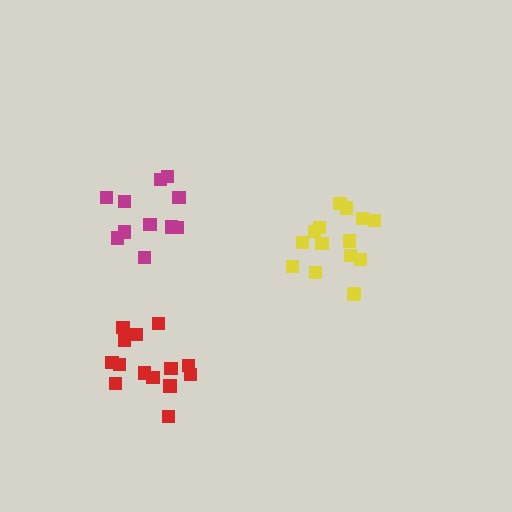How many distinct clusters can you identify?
There are 3 distinct clusters.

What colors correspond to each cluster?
The clusters are colored: magenta, red, yellow.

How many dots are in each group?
Group 1: 11 dots, Group 2: 14 dots, Group 3: 15 dots (40 total).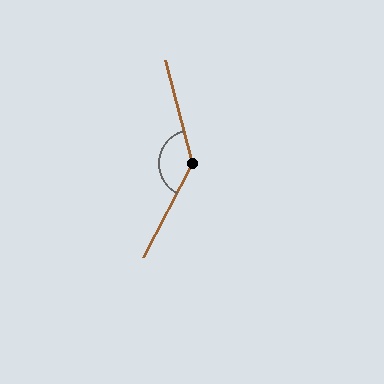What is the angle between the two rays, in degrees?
Approximately 138 degrees.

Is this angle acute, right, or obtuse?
It is obtuse.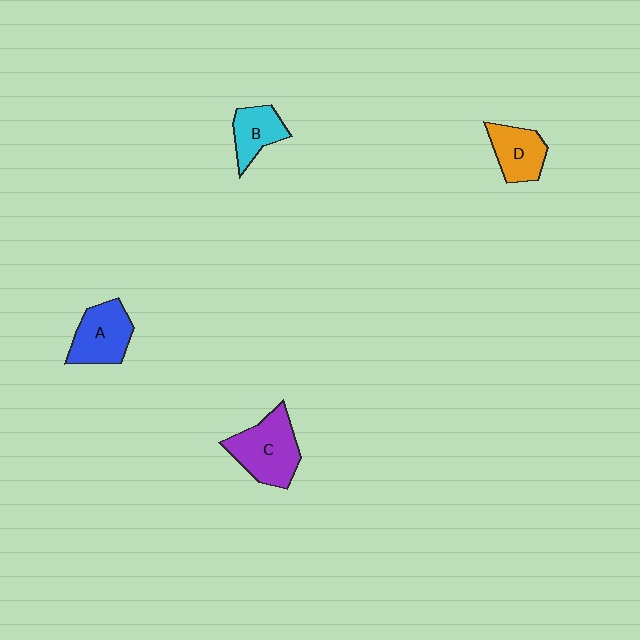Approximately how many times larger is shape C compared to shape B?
Approximately 1.7 times.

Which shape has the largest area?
Shape C (purple).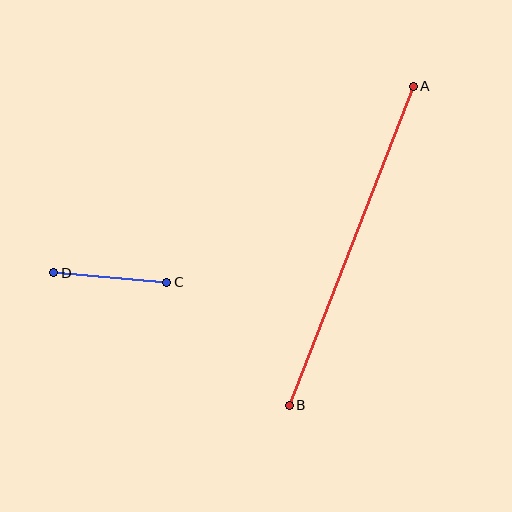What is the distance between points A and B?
The distance is approximately 342 pixels.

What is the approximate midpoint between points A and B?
The midpoint is at approximately (351, 246) pixels.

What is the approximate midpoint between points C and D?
The midpoint is at approximately (110, 278) pixels.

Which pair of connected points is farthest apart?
Points A and B are farthest apart.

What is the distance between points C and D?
The distance is approximately 114 pixels.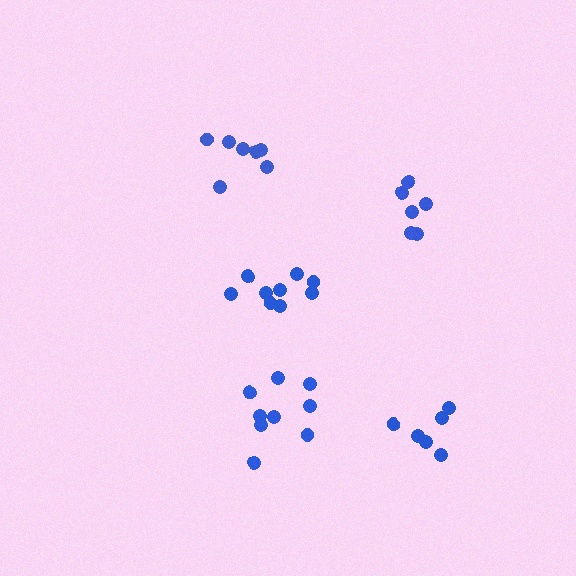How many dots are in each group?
Group 1: 9 dots, Group 2: 6 dots, Group 3: 9 dots, Group 4: 6 dots, Group 5: 7 dots (37 total).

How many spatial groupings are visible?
There are 5 spatial groupings.